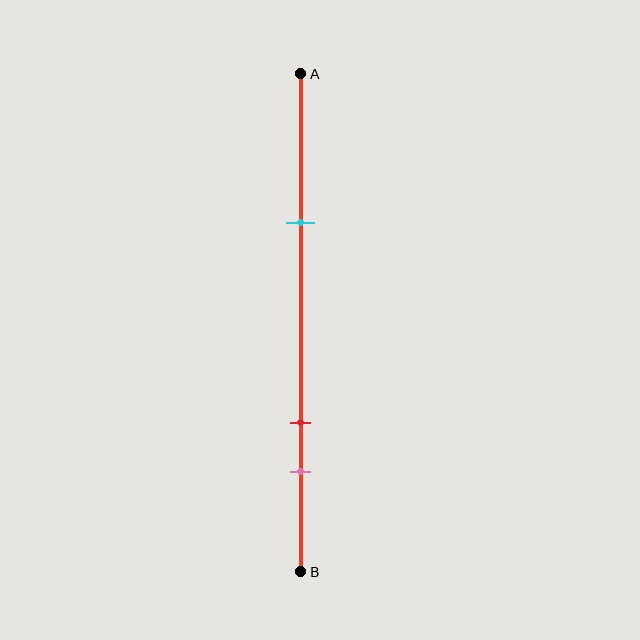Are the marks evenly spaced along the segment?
No, the marks are not evenly spaced.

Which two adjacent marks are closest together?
The red and pink marks are the closest adjacent pair.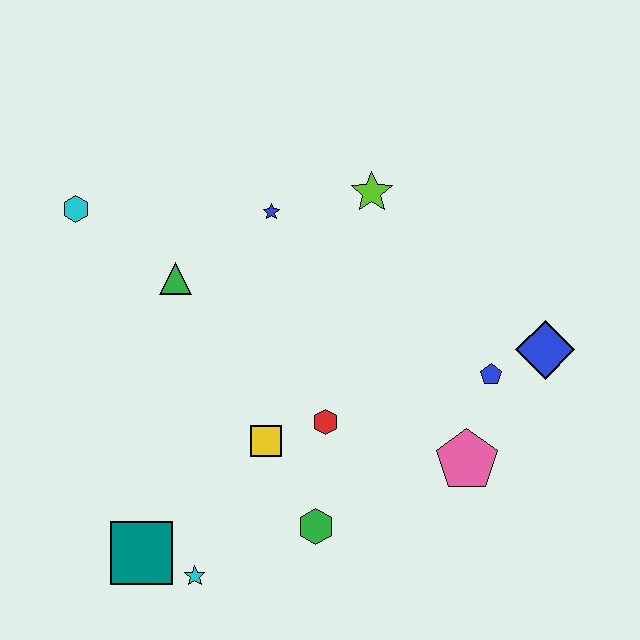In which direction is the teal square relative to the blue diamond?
The teal square is to the left of the blue diamond.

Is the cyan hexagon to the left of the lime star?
Yes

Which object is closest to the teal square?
The cyan star is closest to the teal square.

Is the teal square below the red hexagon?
Yes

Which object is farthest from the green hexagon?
The cyan hexagon is farthest from the green hexagon.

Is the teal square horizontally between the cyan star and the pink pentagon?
No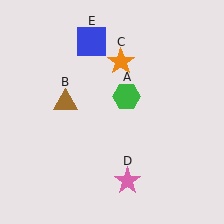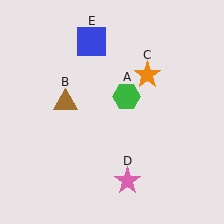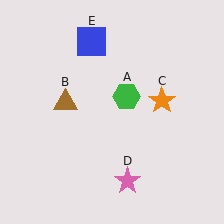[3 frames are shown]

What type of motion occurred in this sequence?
The orange star (object C) rotated clockwise around the center of the scene.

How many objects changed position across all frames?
1 object changed position: orange star (object C).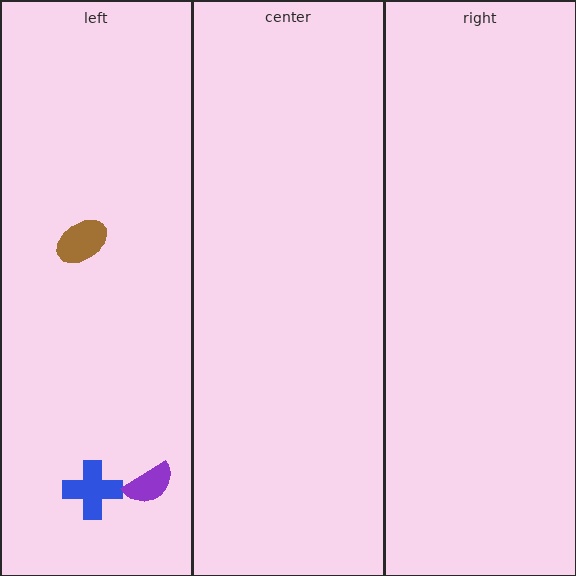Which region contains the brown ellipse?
The left region.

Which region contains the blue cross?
The left region.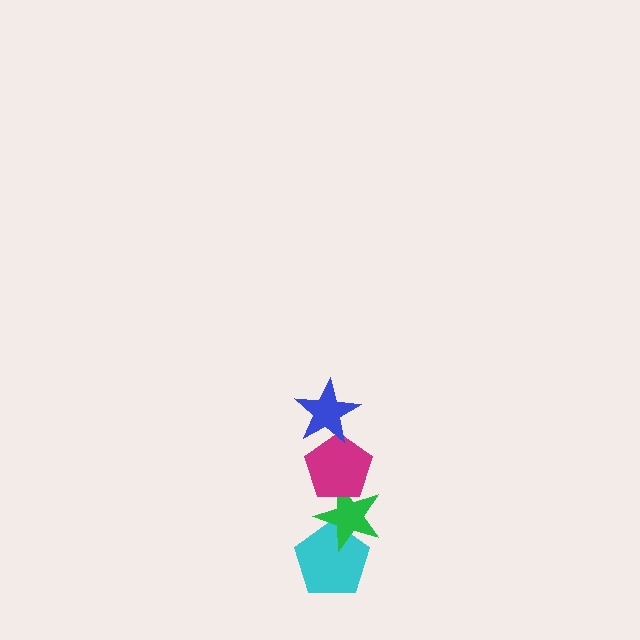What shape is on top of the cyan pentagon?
The green star is on top of the cyan pentagon.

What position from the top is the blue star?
The blue star is 1st from the top.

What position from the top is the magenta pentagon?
The magenta pentagon is 2nd from the top.